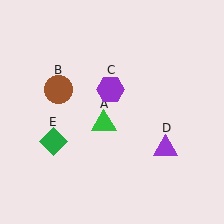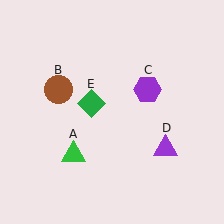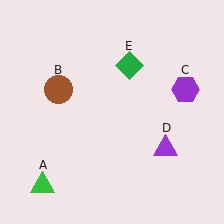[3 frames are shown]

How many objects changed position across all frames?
3 objects changed position: green triangle (object A), purple hexagon (object C), green diamond (object E).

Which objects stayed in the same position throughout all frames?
Brown circle (object B) and purple triangle (object D) remained stationary.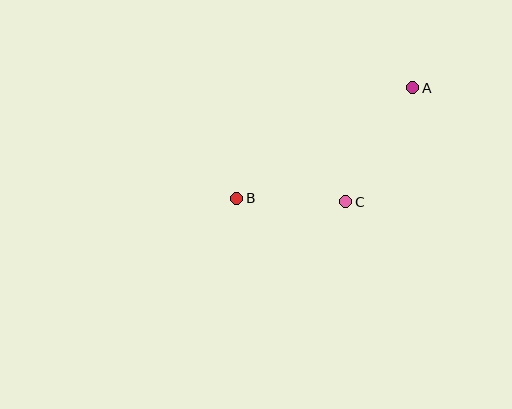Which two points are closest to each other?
Points B and C are closest to each other.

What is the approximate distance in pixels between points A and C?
The distance between A and C is approximately 132 pixels.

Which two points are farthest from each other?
Points A and B are farthest from each other.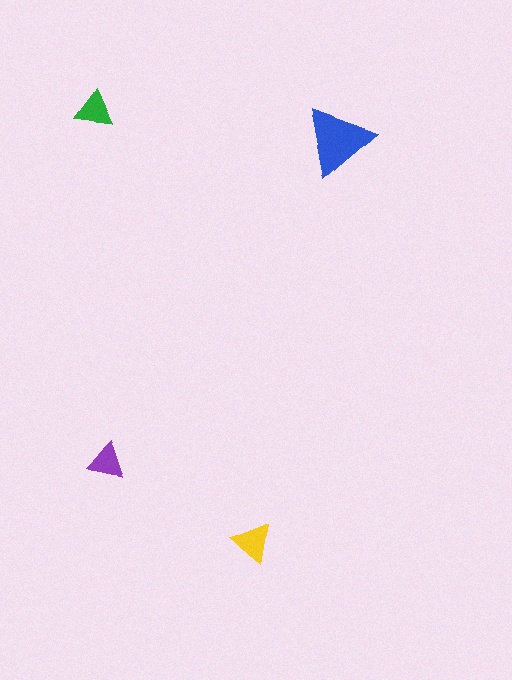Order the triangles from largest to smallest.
the blue one, the yellow one, the green one, the purple one.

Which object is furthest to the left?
The green triangle is leftmost.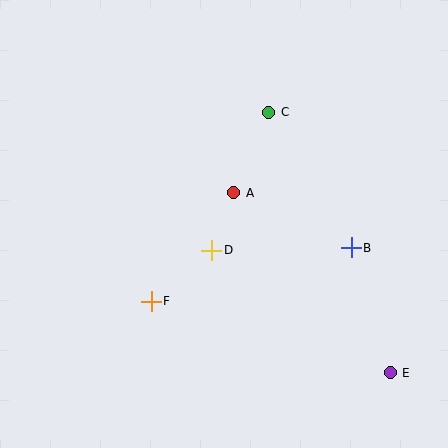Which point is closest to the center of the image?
Point D at (212, 250) is closest to the center.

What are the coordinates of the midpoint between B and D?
The midpoint between B and D is at (281, 249).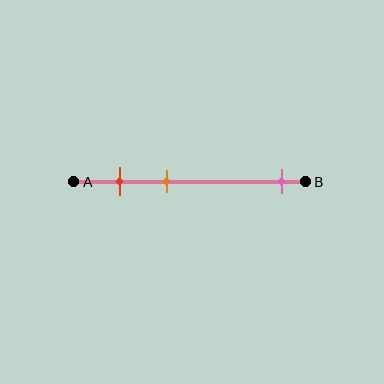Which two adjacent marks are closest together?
The red and orange marks are the closest adjacent pair.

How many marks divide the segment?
There are 3 marks dividing the segment.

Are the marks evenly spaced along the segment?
No, the marks are not evenly spaced.